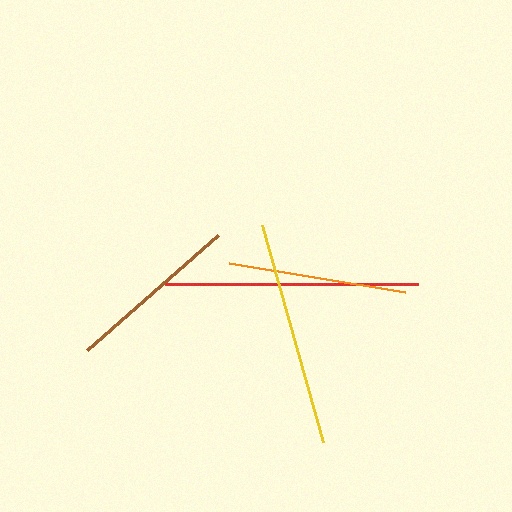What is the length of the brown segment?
The brown segment is approximately 174 pixels long.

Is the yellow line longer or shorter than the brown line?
The yellow line is longer than the brown line.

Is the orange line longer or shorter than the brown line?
The orange line is longer than the brown line.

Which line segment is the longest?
The red line is the longest at approximately 253 pixels.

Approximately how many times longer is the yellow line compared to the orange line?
The yellow line is approximately 1.3 times the length of the orange line.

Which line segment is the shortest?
The brown line is the shortest at approximately 174 pixels.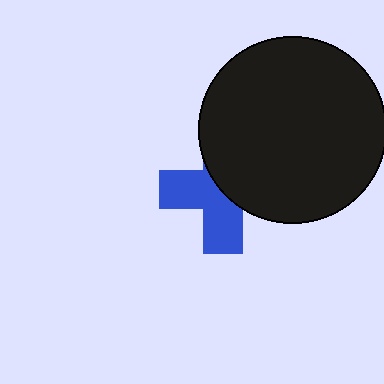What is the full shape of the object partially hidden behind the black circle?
The partially hidden object is a blue cross.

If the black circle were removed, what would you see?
You would see the complete blue cross.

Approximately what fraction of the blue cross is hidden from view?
Roughly 51% of the blue cross is hidden behind the black circle.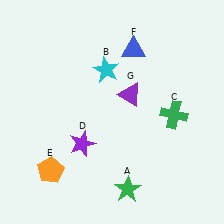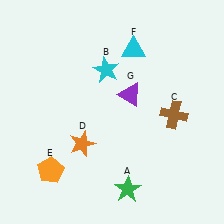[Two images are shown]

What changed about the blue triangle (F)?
In Image 1, F is blue. In Image 2, it changed to cyan.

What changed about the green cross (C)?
In Image 1, C is green. In Image 2, it changed to brown.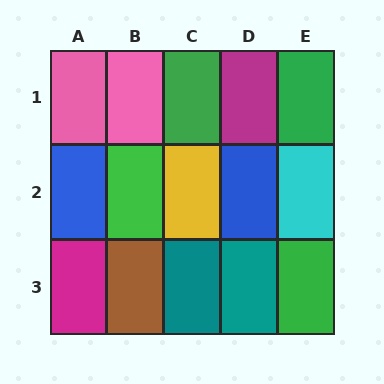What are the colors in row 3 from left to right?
Magenta, brown, teal, teal, green.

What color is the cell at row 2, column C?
Yellow.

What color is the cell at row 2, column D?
Blue.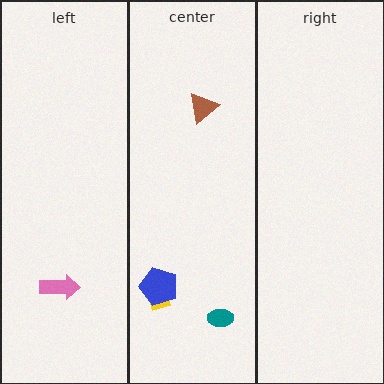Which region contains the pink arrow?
The left region.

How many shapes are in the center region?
4.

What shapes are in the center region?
The teal ellipse, the yellow rectangle, the blue pentagon, the brown triangle.